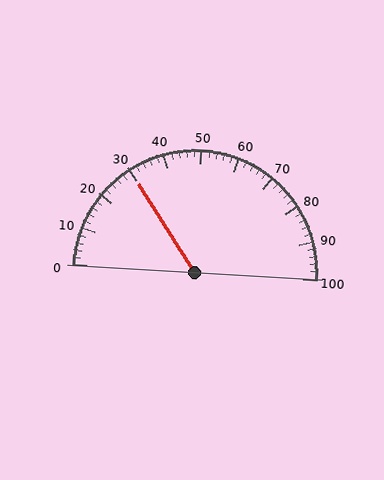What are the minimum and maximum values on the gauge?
The gauge ranges from 0 to 100.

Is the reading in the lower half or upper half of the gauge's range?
The reading is in the lower half of the range (0 to 100).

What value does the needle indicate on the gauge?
The needle indicates approximately 30.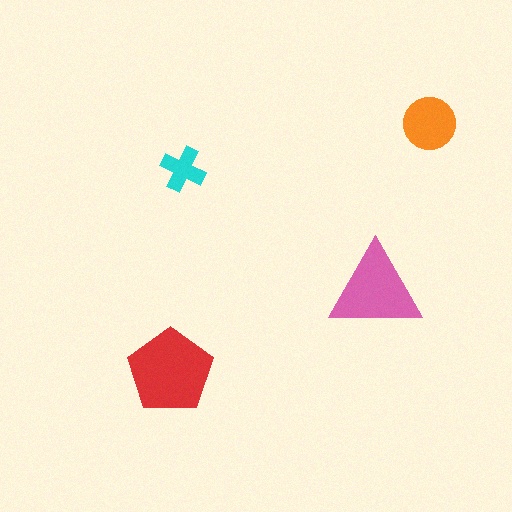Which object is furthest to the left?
The red pentagon is leftmost.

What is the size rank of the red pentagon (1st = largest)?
1st.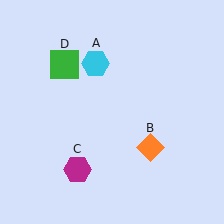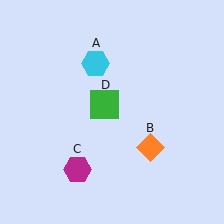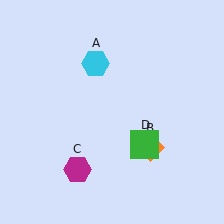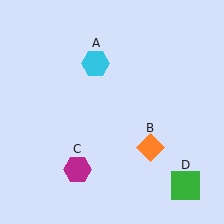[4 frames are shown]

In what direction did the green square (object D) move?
The green square (object D) moved down and to the right.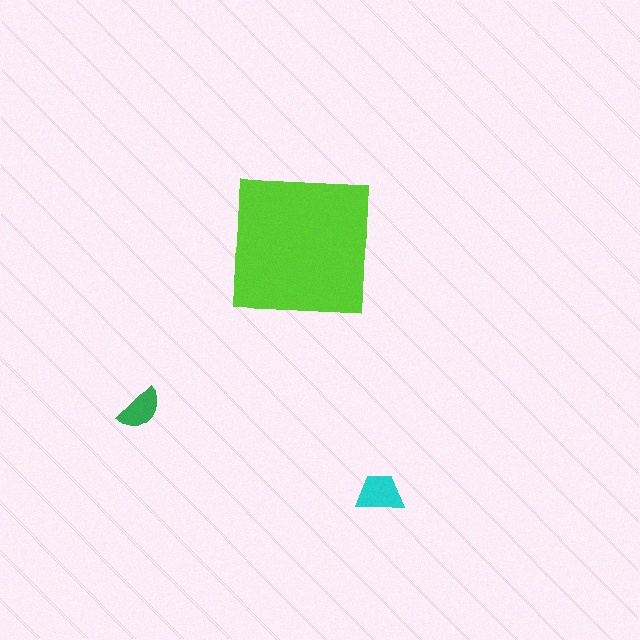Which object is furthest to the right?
The cyan trapezoid is rightmost.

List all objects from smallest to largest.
The green semicircle, the cyan trapezoid, the lime square.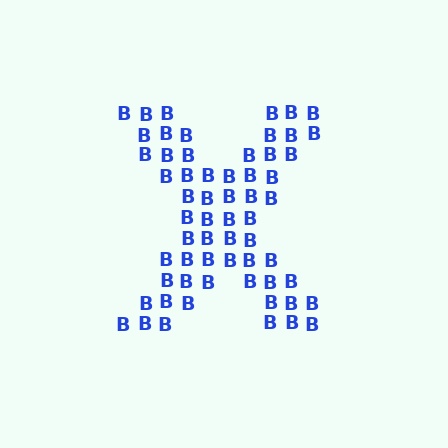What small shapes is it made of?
It is made of small letter B's.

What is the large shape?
The large shape is the letter X.